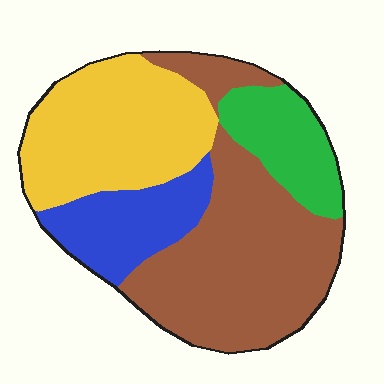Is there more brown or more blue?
Brown.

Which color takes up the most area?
Brown, at roughly 40%.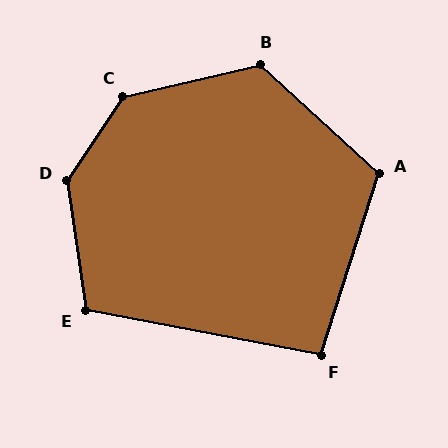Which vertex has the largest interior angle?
D, at approximately 138 degrees.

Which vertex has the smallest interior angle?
F, at approximately 97 degrees.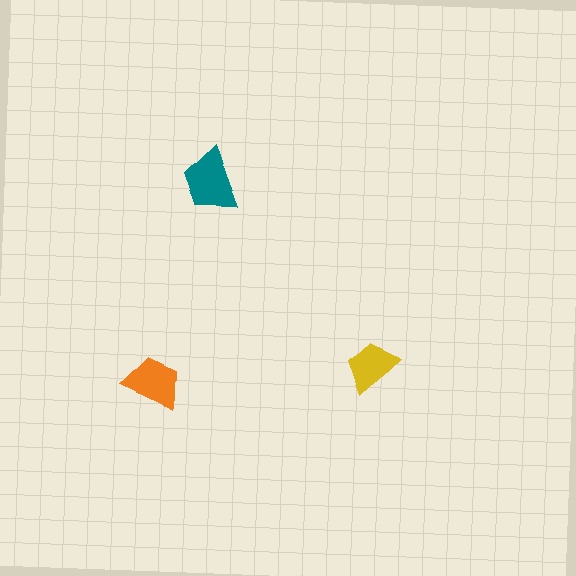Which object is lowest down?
The orange trapezoid is bottommost.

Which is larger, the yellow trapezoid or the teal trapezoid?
The teal one.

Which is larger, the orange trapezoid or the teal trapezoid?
The teal one.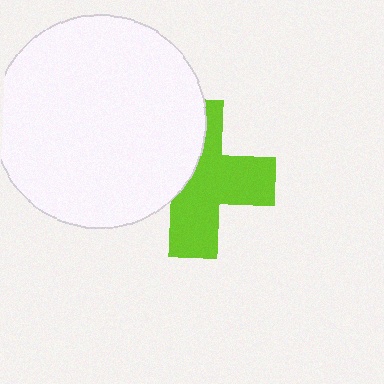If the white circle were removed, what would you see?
You would see the complete lime cross.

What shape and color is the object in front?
The object in front is a white circle.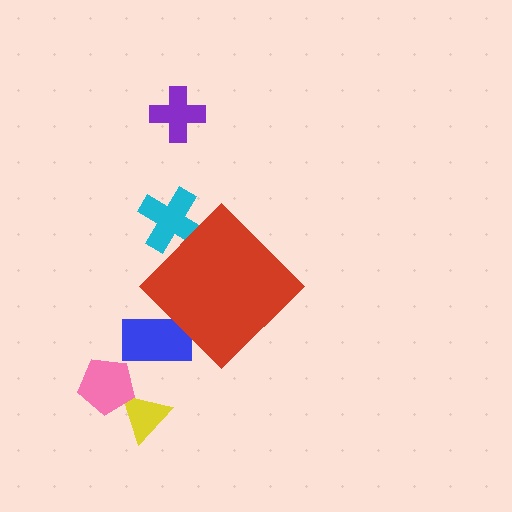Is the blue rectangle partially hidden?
Yes, the blue rectangle is partially hidden behind the red diamond.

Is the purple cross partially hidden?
No, the purple cross is fully visible.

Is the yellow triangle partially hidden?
No, the yellow triangle is fully visible.